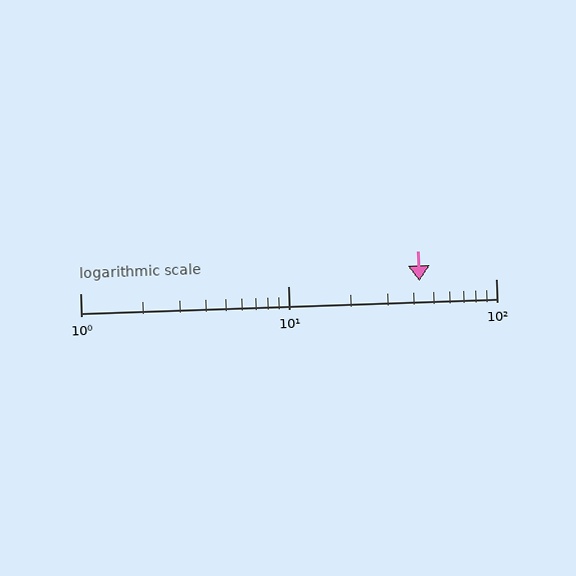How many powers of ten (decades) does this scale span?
The scale spans 2 decades, from 1 to 100.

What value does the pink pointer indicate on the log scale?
The pointer indicates approximately 43.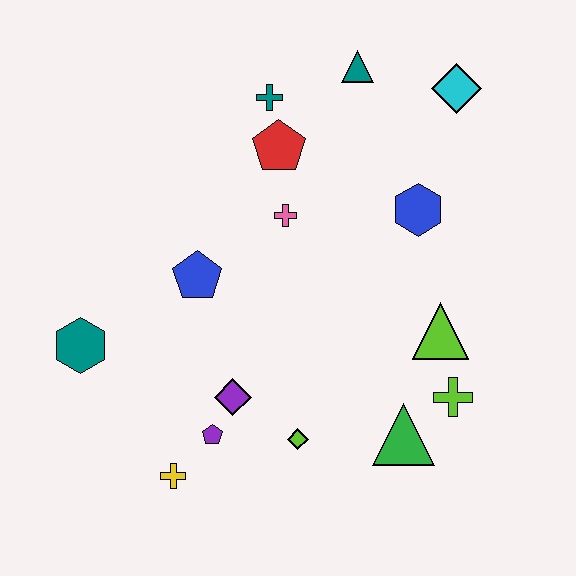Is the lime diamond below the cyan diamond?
Yes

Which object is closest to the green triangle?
The lime cross is closest to the green triangle.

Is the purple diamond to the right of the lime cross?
No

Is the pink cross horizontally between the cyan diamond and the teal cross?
Yes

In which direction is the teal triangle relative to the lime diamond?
The teal triangle is above the lime diamond.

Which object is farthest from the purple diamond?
The cyan diamond is farthest from the purple diamond.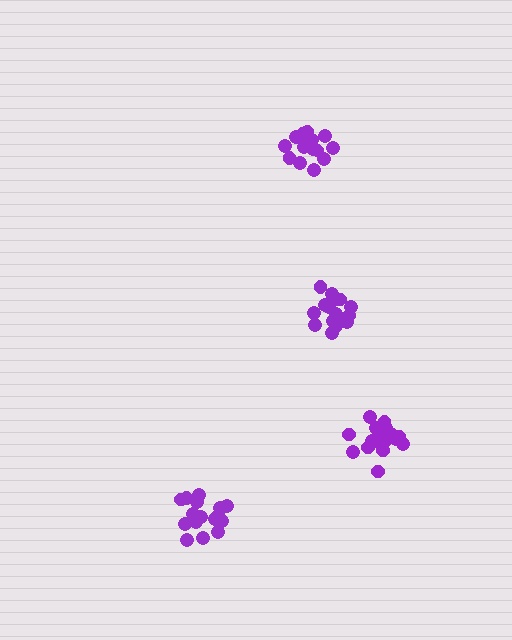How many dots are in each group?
Group 1: 19 dots, Group 2: 16 dots, Group 3: 16 dots, Group 4: 18 dots (69 total).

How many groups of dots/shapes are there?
There are 4 groups.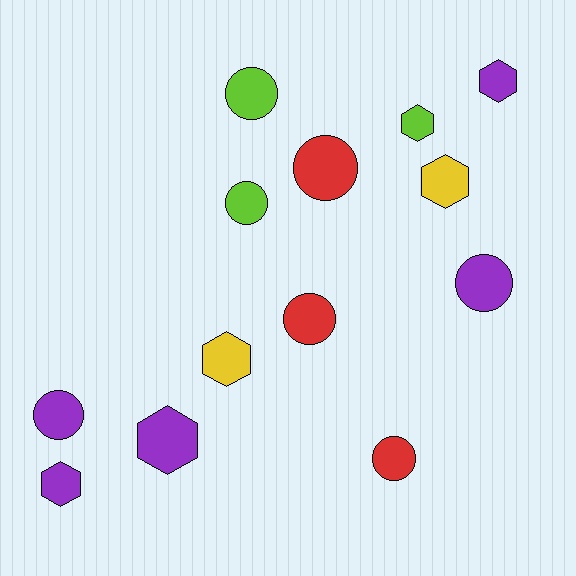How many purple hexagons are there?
There are 3 purple hexagons.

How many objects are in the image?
There are 13 objects.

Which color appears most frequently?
Purple, with 5 objects.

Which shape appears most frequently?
Circle, with 7 objects.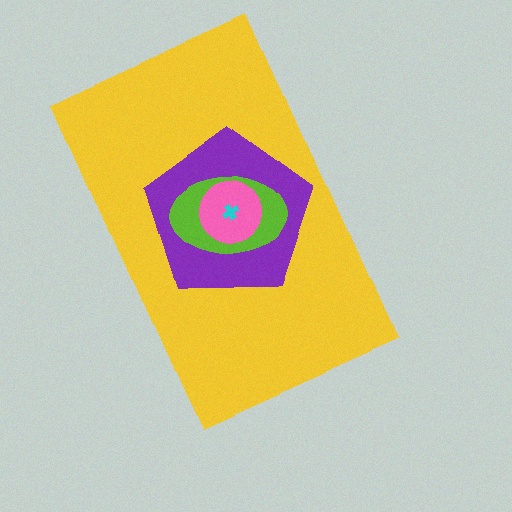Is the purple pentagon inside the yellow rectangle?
Yes.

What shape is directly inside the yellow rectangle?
The purple pentagon.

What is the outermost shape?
The yellow rectangle.